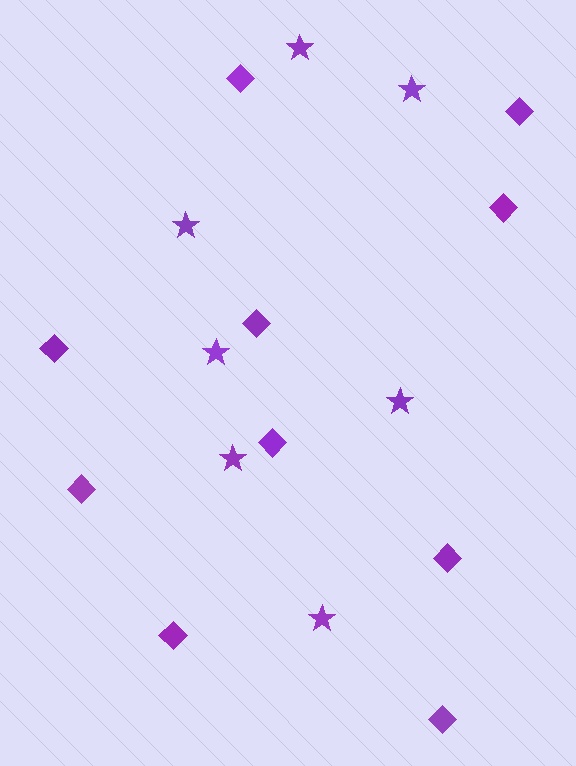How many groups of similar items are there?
There are 2 groups: one group of diamonds (10) and one group of stars (7).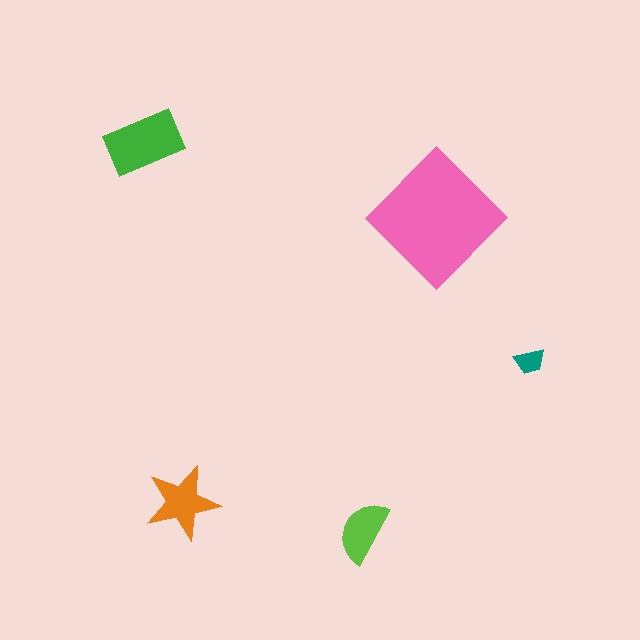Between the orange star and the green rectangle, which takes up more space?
The green rectangle.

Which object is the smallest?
The teal trapezoid.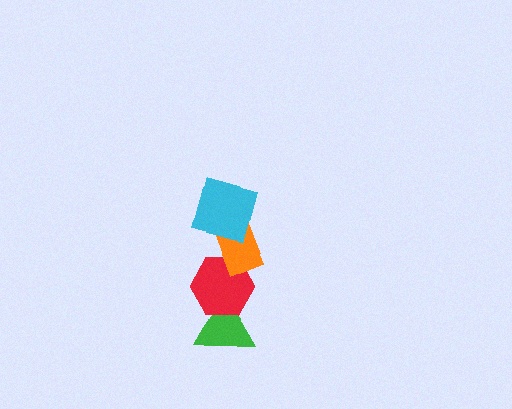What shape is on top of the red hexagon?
The orange rectangle is on top of the red hexagon.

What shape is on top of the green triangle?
The red hexagon is on top of the green triangle.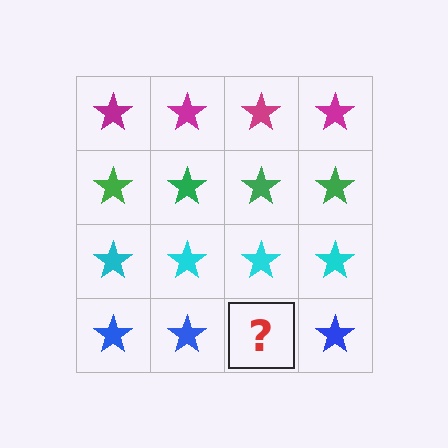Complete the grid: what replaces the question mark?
The question mark should be replaced with a blue star.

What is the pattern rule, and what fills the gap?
The rule is that each row has a consistent color. The gap should be filled with a blue star.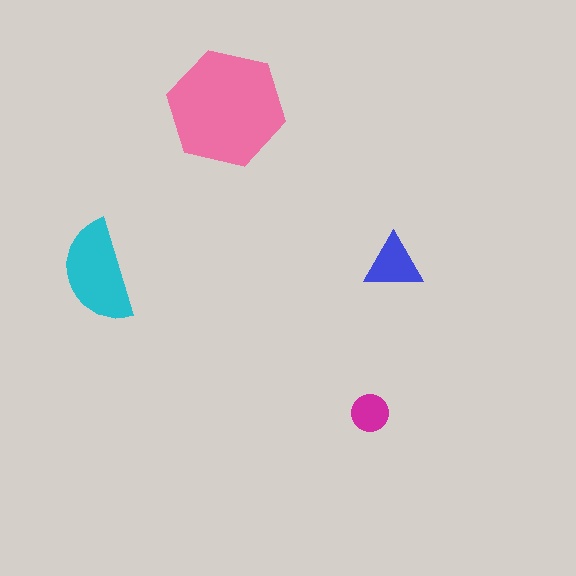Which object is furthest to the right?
The blue triangle is rightmost.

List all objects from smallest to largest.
The magenta circle, the blue triangle, the cyan semicircle, the pink hexagon.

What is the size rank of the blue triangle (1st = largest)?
3rd.